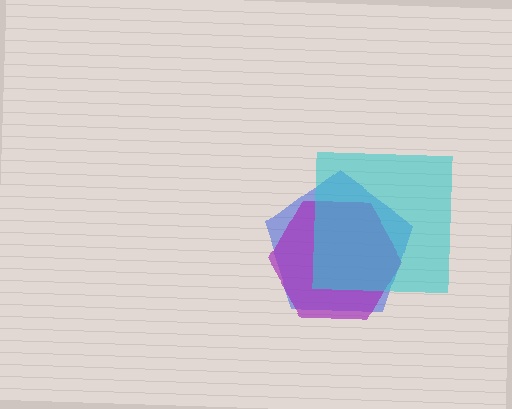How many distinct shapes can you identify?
There are 3 distinct shapes: a blue pentagon, a purple hexagon, a cyan square.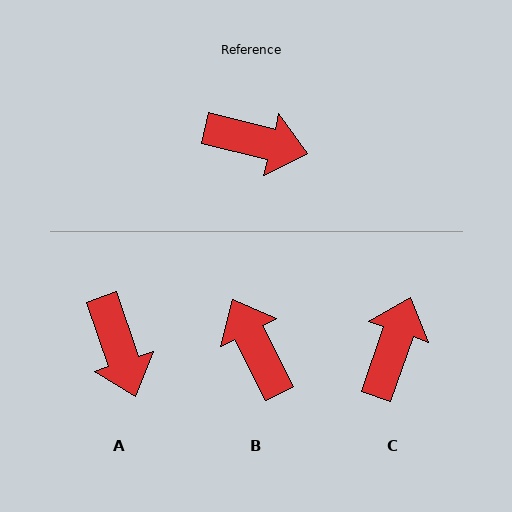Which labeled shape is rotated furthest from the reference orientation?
B, about 131 degrees away.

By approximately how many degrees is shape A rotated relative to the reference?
Approximately 57 degrees clockwise.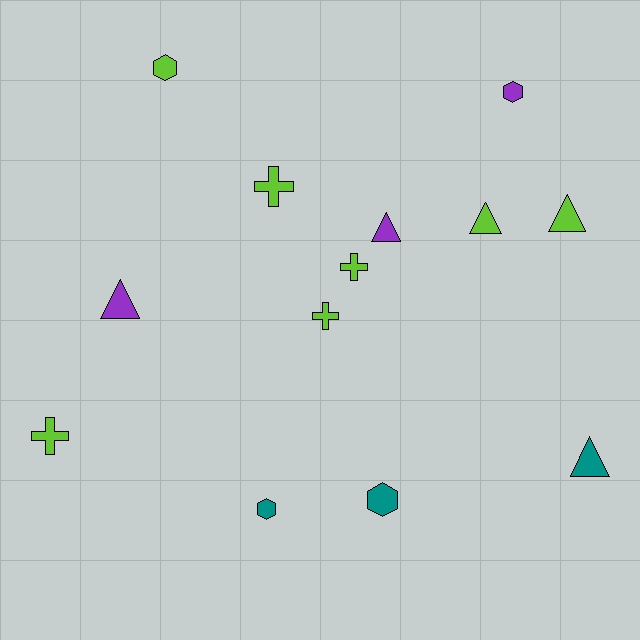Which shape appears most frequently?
Triangle, with 5 objects.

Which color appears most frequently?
Lime, with 7 objects.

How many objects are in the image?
There are 13 objects.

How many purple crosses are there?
There are no purple crosses.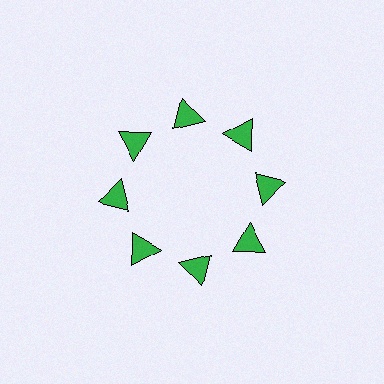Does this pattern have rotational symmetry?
Yes, this pattern has 8-fold rotational symmetry. It looks the same after rotating 45 degrees around the center.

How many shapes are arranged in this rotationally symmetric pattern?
There are 8 shapes, arranged in 8 groups of 1.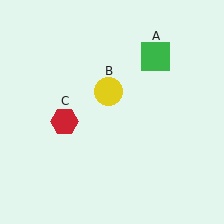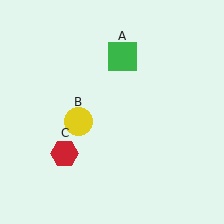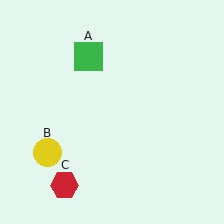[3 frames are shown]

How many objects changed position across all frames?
3 objects changed position: green square (object A), yellow circle (object B), red hexagon (object C).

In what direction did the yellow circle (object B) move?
The yellow circle (object B) moved down and to the left.